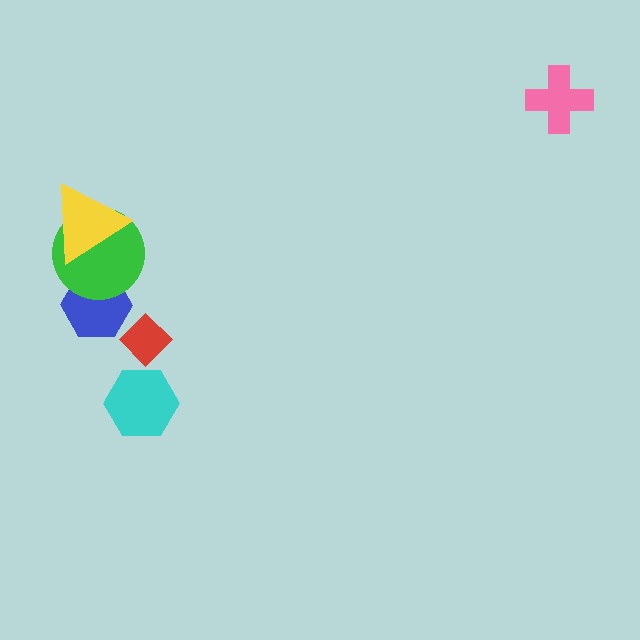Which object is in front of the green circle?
The yellow triangle is in front of the green circle.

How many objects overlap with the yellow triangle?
1 object overlaps with the yellow triangle.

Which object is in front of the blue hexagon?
The green circle is in front of the blue hexagon.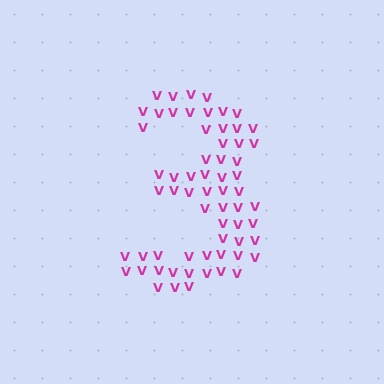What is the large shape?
The large shape is the digit 3.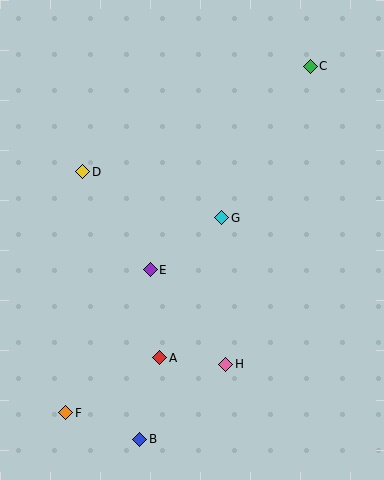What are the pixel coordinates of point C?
Point C is at (310, 66).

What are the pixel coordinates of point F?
Point F is at (66, 413).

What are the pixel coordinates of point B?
Point B is at (140, 439).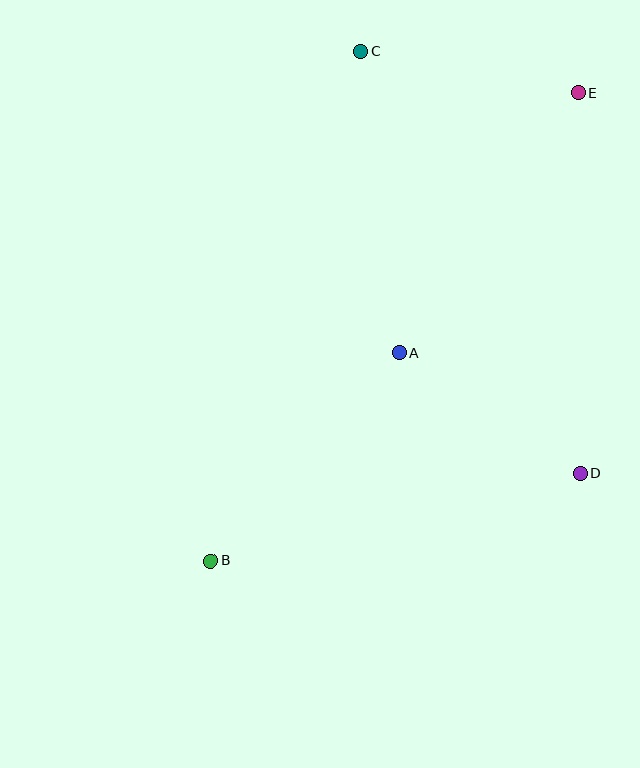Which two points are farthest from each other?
Points B and E are farthest from each other.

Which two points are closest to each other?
Points A and D are closest to each other.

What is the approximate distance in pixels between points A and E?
The distance between A and E is approximately 316 pixels.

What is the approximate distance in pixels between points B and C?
The distance between B and C is approximately 531 pixels.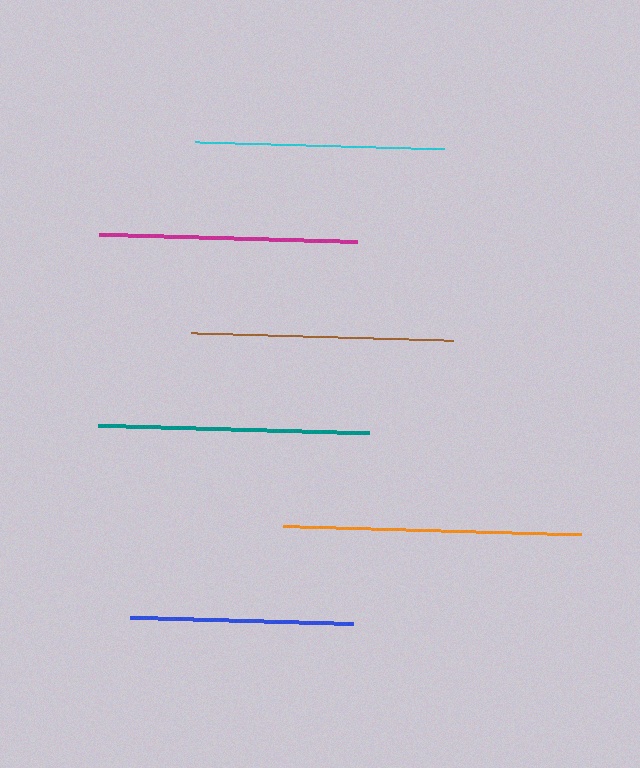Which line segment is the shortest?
The blue line is the shortest at approximately 223 pixels.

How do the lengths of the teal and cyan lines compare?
The teal and cyan lines are approximately the same length.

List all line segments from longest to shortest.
From longest to shortest: orange, teal, brown, magenta, cyan, blue.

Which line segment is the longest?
The orange line is the longest at approximately 298 pixels.